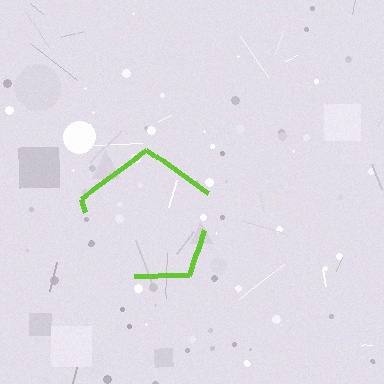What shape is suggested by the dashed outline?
The dashed outline suggests a pentagon.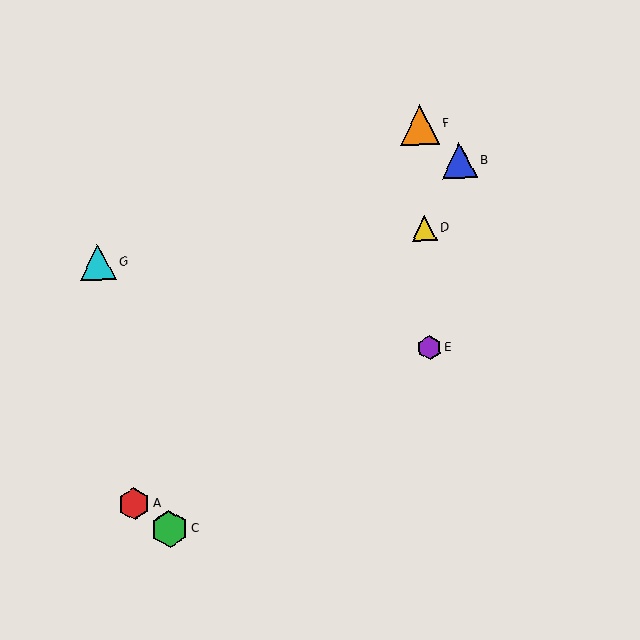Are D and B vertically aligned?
No, D is at x≈424 and B is at x≈459.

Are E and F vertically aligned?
Yes, both are at x≈430.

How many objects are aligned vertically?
3 objects (D, E, F) are aligned vertically.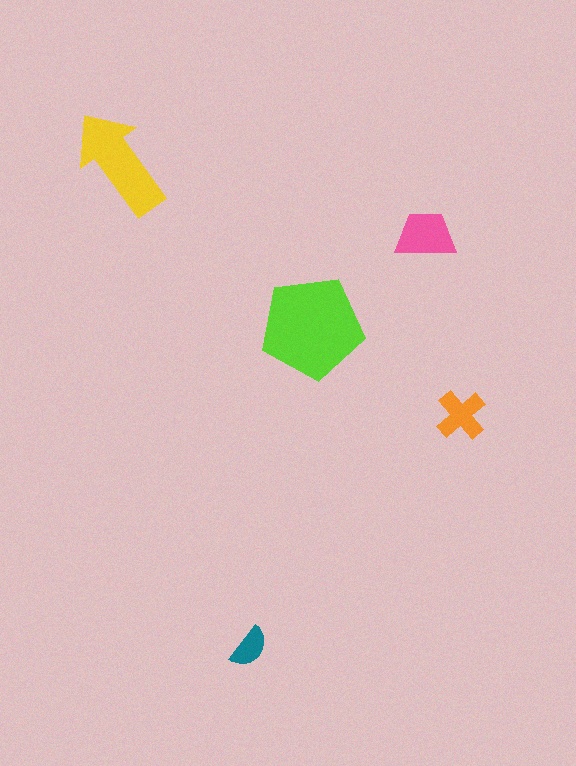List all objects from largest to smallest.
The lime pentagon, the yellow arrow, the pink trapezoid, the orange cross, the teal semicircle.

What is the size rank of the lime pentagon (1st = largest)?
1st.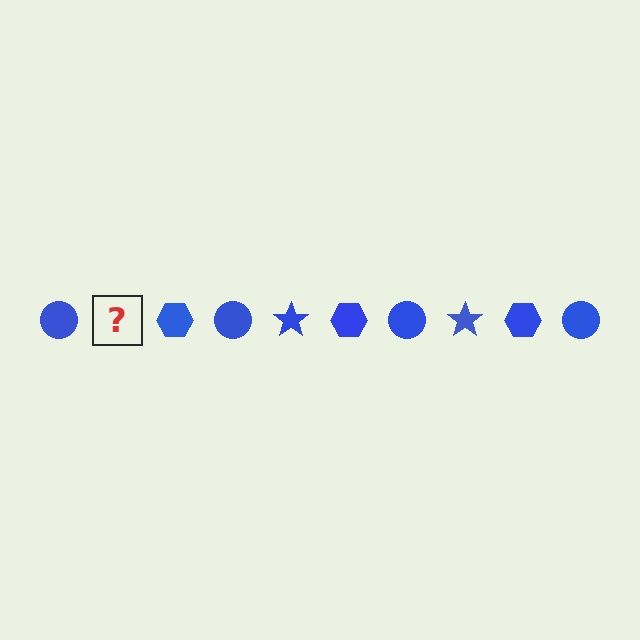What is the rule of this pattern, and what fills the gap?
The rule is that the pattern cycles through circle, star, hexagon shapes in blue. The gap should be filled with a blue star.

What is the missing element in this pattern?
The missing element is a blue star.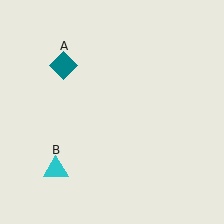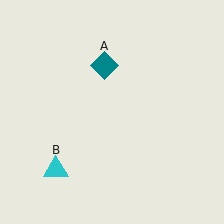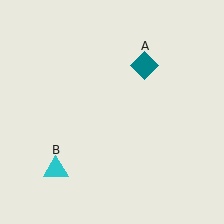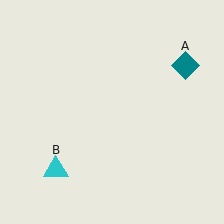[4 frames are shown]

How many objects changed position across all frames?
1 object changed position: teal diamond (object A).